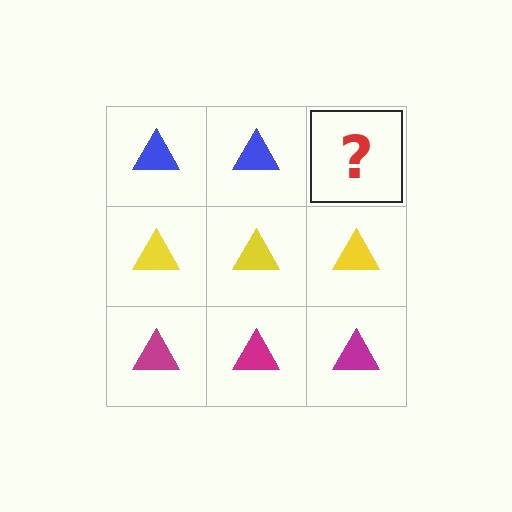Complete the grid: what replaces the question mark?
The question mark should be replaced with a blue triangle.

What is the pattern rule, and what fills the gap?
The rule is that each row has a consistent color. The gap should be filled with a blue triangle.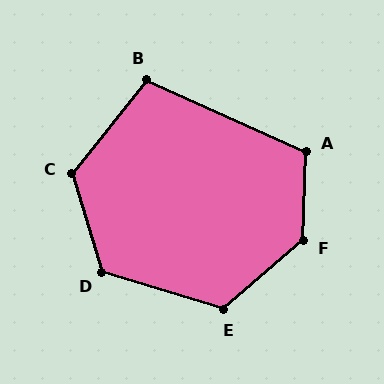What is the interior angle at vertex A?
Approximately 112 degrees (obtuse).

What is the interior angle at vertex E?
Approximately 123 degrees (obtuse).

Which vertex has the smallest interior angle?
B, at approximately 104 degrees.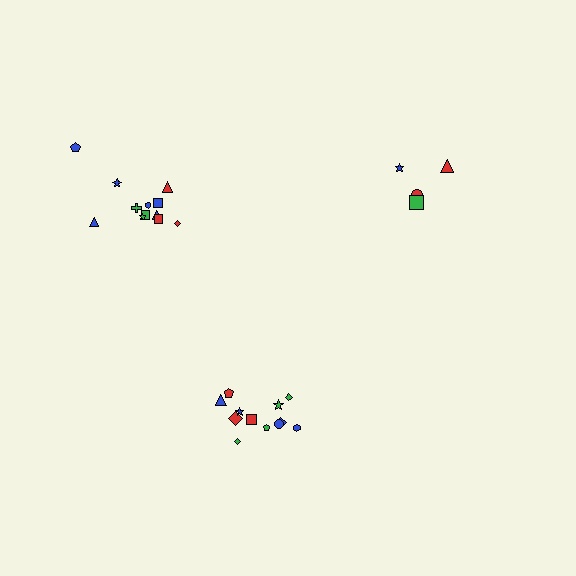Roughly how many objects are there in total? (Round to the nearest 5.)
Roughly 30 objects in total.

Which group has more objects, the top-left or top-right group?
The top-left group.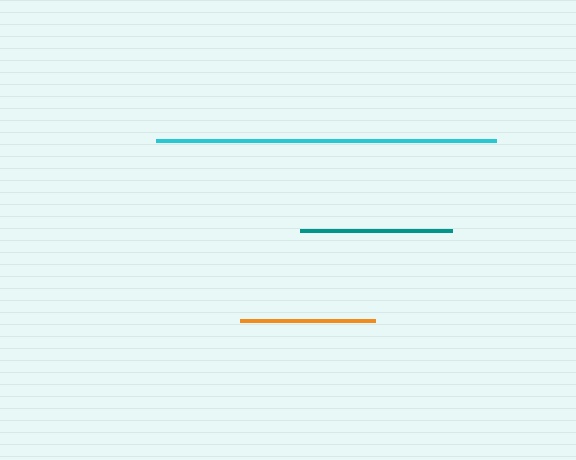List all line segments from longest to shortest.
From longest to shortest: cyan, teal, orange.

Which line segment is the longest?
The cyan line is the longest at approximately 339 pixels.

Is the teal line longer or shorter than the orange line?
The teal line is longer than the orange line.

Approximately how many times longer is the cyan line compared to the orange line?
The cyan line is approximately 2.5 times the length of the orange line.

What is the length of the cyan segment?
The cyan segment is approximately 339 pixels long.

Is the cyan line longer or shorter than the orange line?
The cyan line is longer than the orange line.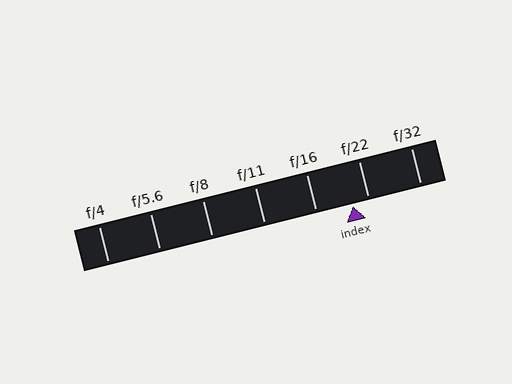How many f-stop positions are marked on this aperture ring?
There are 7 f-stop positions marked.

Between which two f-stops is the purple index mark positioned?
The index mark is between f/16 and f/22.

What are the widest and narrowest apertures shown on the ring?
The widest aperture shown is f/4 and the narrowest is f/32.